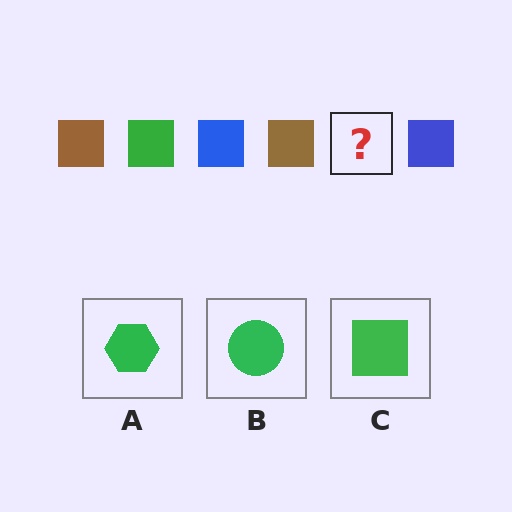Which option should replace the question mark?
Option C.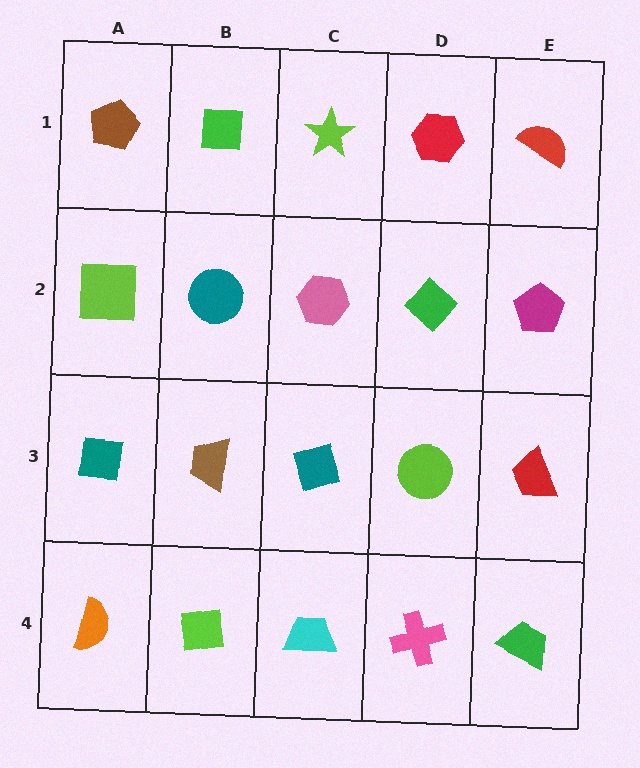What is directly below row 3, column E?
A green trapezoid.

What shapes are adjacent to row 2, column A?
A brown pentagon (row 1, column A), a teal square (row 3, column A), a teal circle (row 2, column B).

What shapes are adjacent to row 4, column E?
A red trapezoid (row 3, column E), a pink cross (row 4, column D).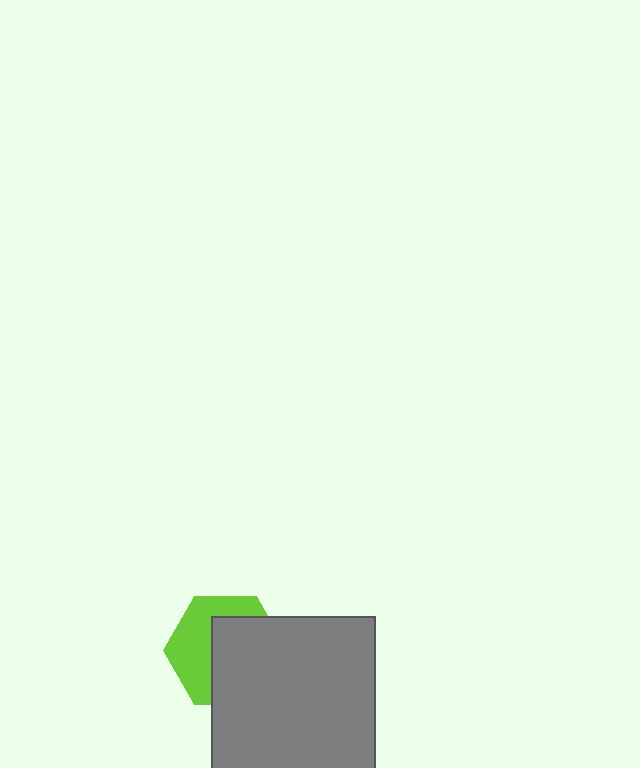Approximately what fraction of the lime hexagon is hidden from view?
Roughly 55% of the lime hexagon is hidden behind the gray square.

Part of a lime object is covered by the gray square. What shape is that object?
It is a hexagon.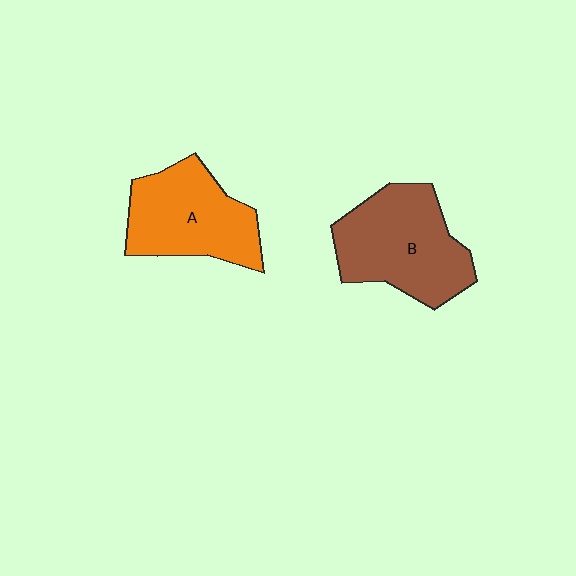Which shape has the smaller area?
Shape A (orange).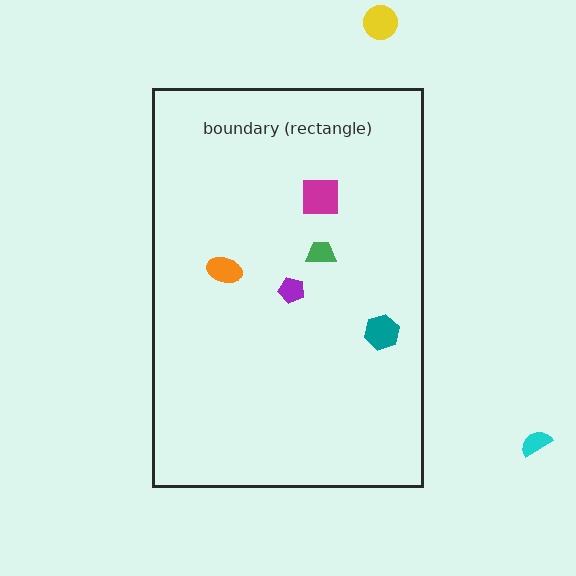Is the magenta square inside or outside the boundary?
Inside.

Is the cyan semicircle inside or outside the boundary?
Outside.